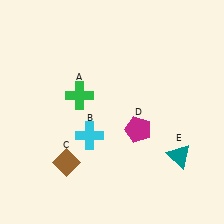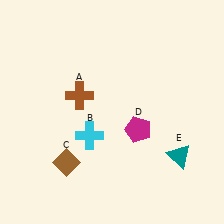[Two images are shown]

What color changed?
The cross (A) changed from green in Image 1 to brown in Image 2.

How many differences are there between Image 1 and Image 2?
There is 1 difference between the two images.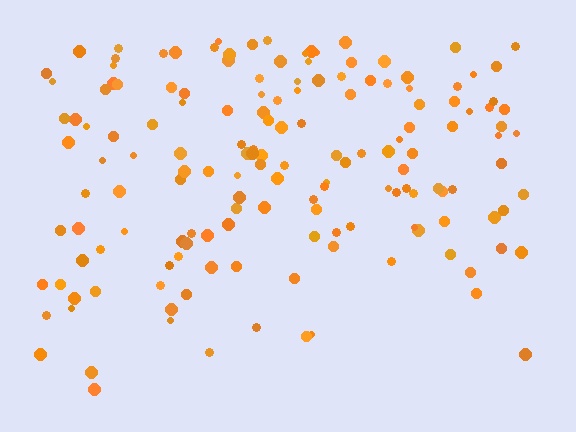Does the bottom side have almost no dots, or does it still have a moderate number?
Still a moderate number, just noticeably fewer than the top.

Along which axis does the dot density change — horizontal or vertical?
Vertical.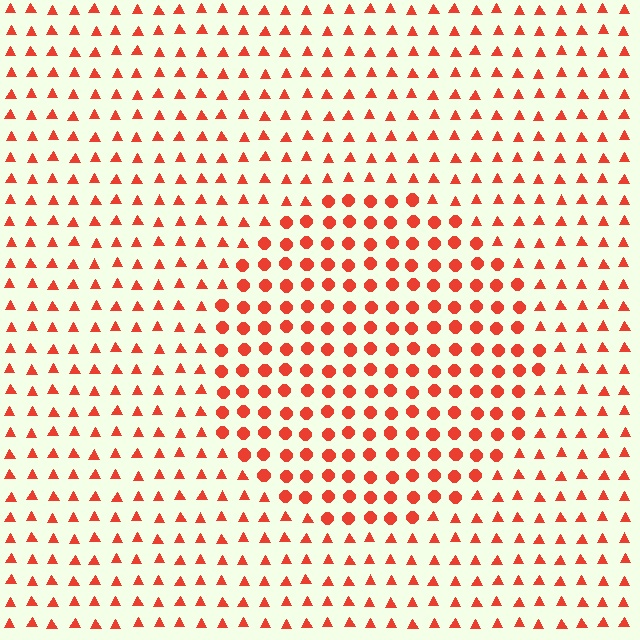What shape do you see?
I see a circle.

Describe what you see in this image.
The image is filled with small red elements arranged in a uniform grid. A circle-shaped region contains circles, while the surrounding area contains triangles. The boundary is defined purely by the change in element shape.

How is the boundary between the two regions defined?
The boundary is defined by a change in element shape: circles inside vs. triangles outside. All elements share the same color and spacing.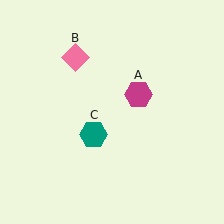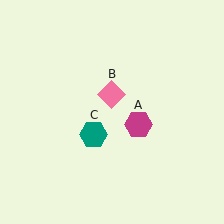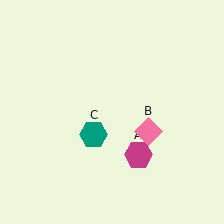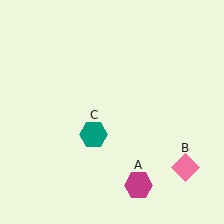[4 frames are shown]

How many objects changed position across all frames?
2 objects changed position: magenta hexagon (object A), pink diamond (object B).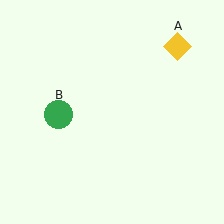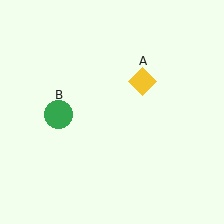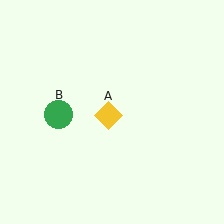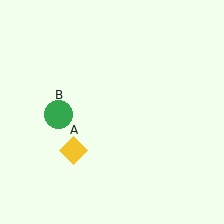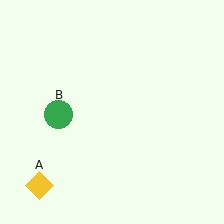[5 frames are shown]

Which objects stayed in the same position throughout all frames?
Green circle (object B) remained stationary.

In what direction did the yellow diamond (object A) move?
The yellow diamond (object A) moved down and to the left.